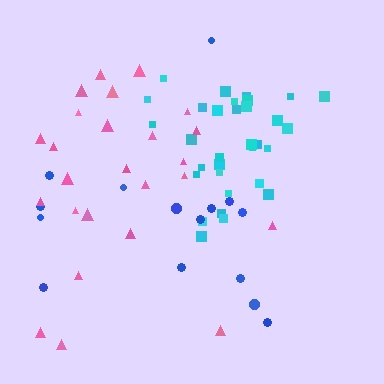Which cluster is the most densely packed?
Cyan.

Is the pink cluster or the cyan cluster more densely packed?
Cyan.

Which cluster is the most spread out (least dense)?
Blue.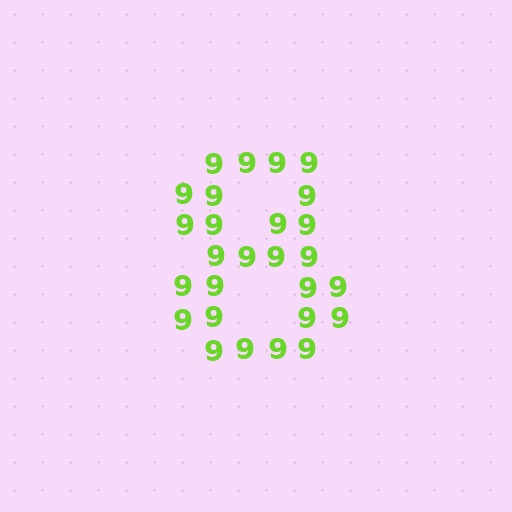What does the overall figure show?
The overall figure shows the digit 8.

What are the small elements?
The small elements are digit 9's.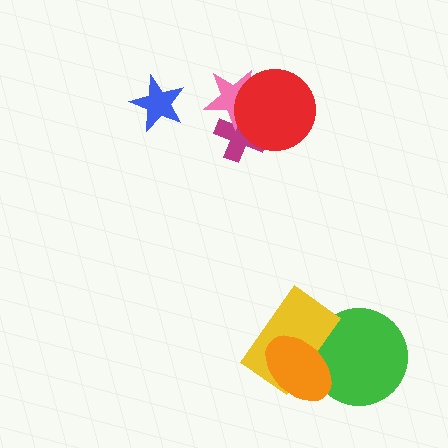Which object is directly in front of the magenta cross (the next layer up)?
The pink star is directly in front of the magenta cross.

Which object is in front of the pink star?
The red circle is in front of the pink star.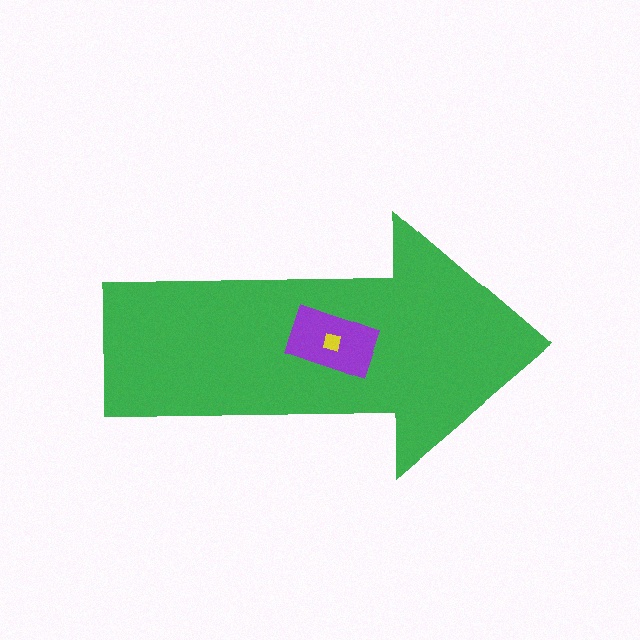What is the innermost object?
The yellow square.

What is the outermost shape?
The green arrow.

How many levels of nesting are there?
3.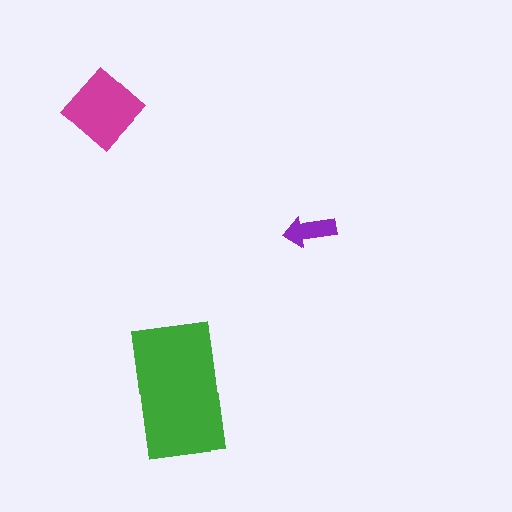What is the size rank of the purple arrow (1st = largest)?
3rd.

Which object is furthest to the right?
The purple arrow is rightmost.